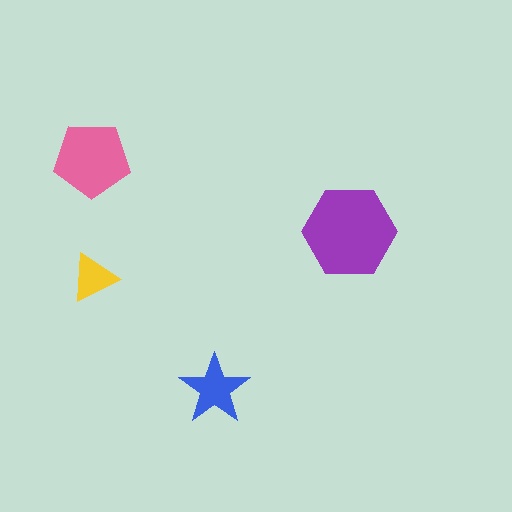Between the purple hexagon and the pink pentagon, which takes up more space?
The purple hexagon.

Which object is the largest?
The purple hexagon.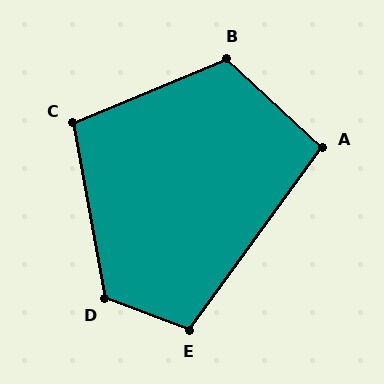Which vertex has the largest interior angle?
D, at approximately 120 degrees.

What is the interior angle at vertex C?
Approximately 102 degrees (obtuse).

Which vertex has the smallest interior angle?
A, at approximately 97 degrees.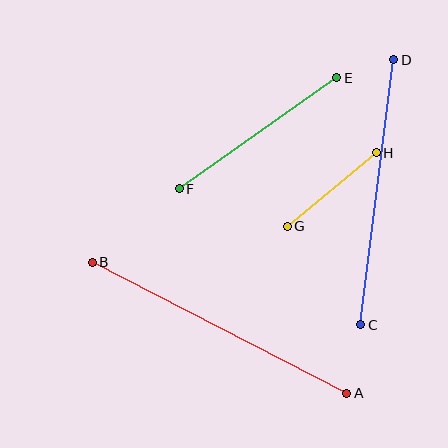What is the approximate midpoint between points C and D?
The midpoint is at approximately (377, 192) pixels.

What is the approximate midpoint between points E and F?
The midpoint is at approximately (258, 133) pixels.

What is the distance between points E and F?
The distance is approximately 193 pixels.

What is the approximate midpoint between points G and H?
The midpoint is at approximately (332, 190) pixels.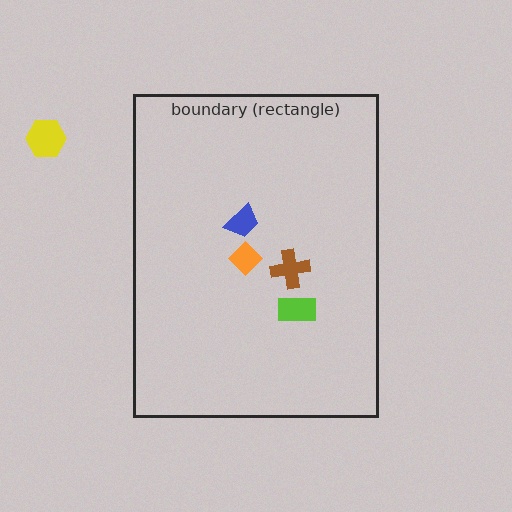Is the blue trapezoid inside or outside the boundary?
Inside.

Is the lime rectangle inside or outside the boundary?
Inside.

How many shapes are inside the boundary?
4 inside, 1 outside.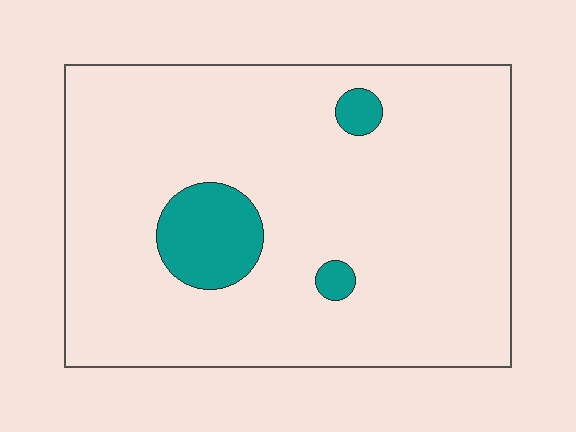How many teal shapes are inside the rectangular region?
3.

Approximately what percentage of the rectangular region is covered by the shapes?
Approximately 10%.